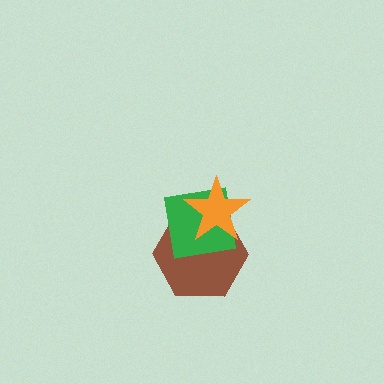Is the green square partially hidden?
Yes, it is partially covered by another shape.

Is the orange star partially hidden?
No, no other shape covers it.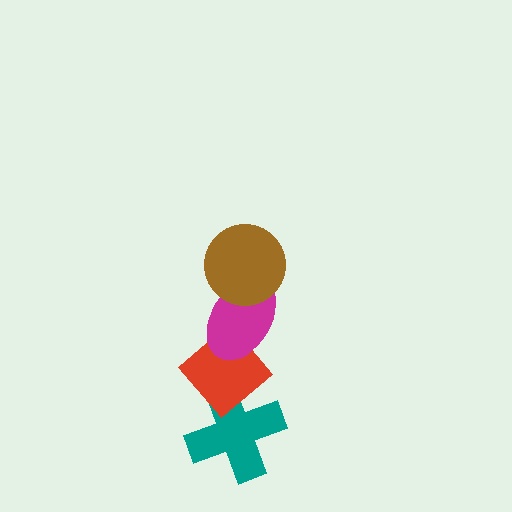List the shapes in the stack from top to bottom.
From top to bottom: the brown circle, the magenta ellipse, the red diamond, the teal cross.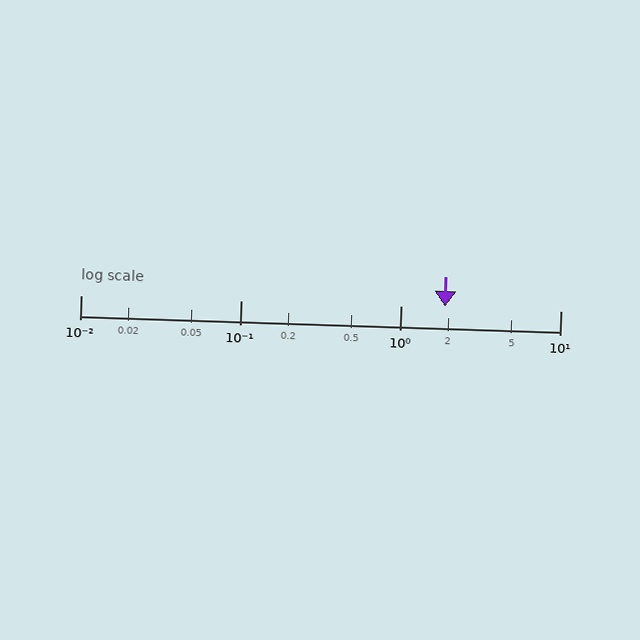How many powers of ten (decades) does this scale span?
The scale spans 3 decades, from 0.01 to 10.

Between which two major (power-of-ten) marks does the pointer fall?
The pointer is between 1 and 10.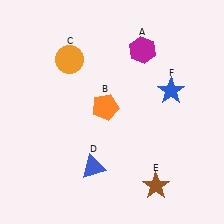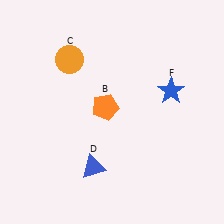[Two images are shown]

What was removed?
The brown star (E), the magenta hexagon (A) were removed in Image 2.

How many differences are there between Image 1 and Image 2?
There are 2 differences between the two images.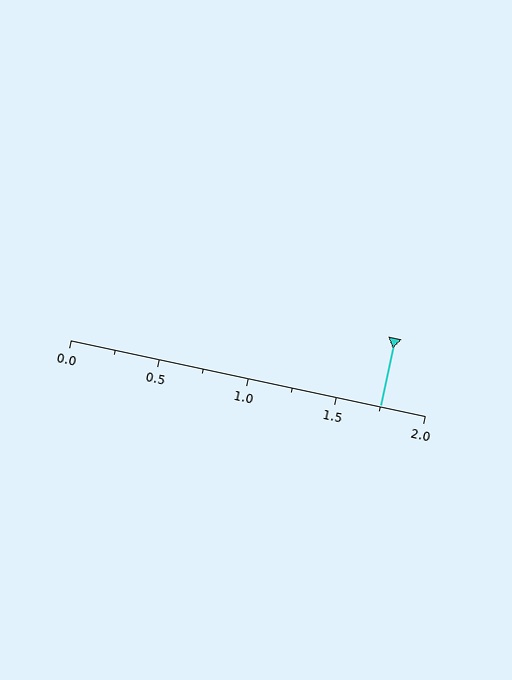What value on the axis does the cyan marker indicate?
The marker indicates approximately 1.75.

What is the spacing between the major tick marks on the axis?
The major ticks are spaced 0.5 apart.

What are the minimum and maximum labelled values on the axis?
The axis runs from 0.0 to 2.0.